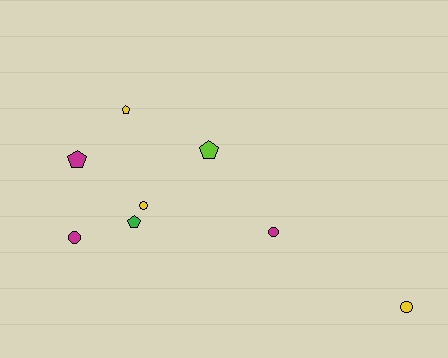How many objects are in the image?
There are 8 objects.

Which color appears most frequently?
Yellow, with 3 objects.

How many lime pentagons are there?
There is 1 lime pentagon.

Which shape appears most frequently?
Circle, with 4 objects.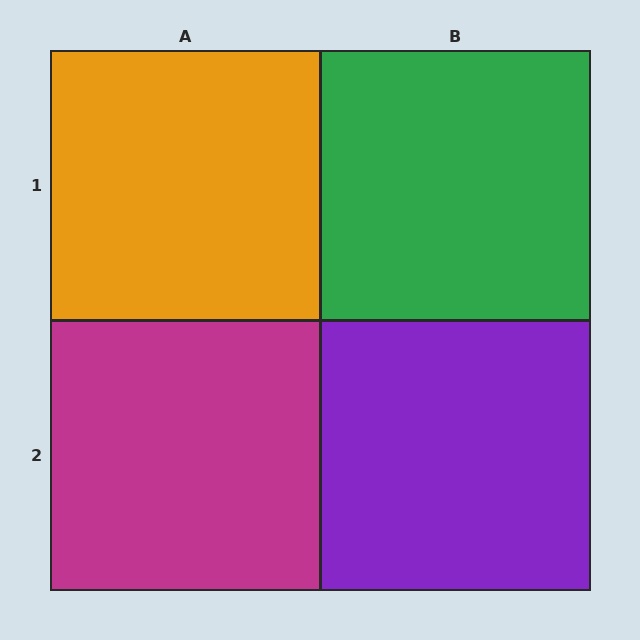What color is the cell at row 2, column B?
Purple.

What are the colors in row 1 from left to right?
Orange, green.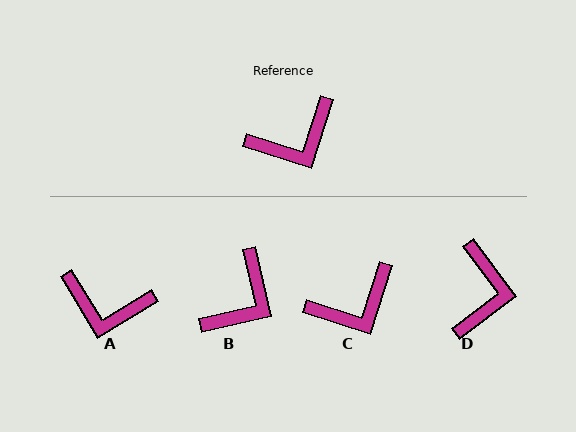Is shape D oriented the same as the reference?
No, it is off by about 55 degrees.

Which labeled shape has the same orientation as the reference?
C.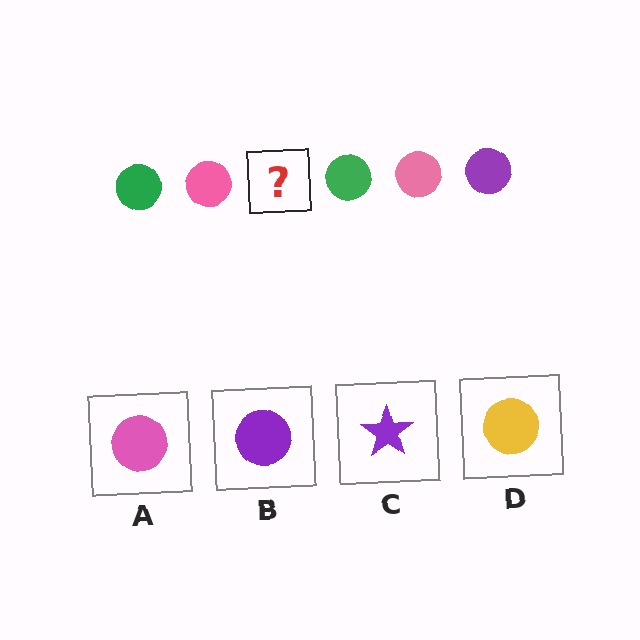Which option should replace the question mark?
Option B.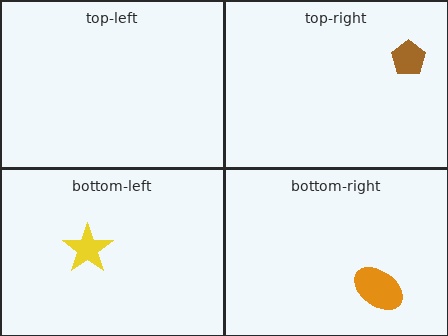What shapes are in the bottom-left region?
The yellow star.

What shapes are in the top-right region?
The brown pentagon.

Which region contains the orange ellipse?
The bottom-right region.